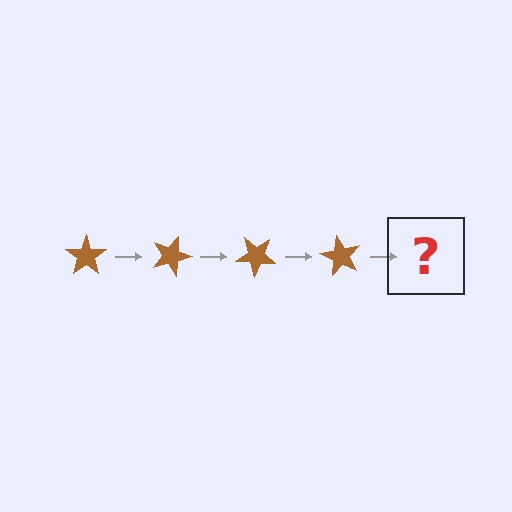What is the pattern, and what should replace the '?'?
The pattern is that the star rotates 20 degrees each step. The '?' should be a brown star rotated 80 degrees.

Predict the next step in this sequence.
The next step is a brown star rotated 80 degrees.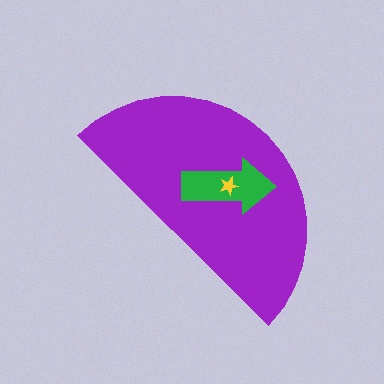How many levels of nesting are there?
3.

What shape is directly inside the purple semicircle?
The green arrow.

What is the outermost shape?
The purple semicircle.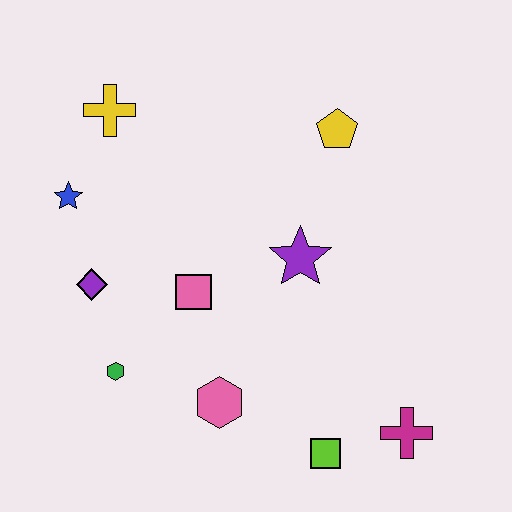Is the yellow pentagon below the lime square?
No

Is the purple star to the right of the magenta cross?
No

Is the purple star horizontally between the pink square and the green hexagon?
No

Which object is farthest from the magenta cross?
The yellow cross is farthest from the magenta cross.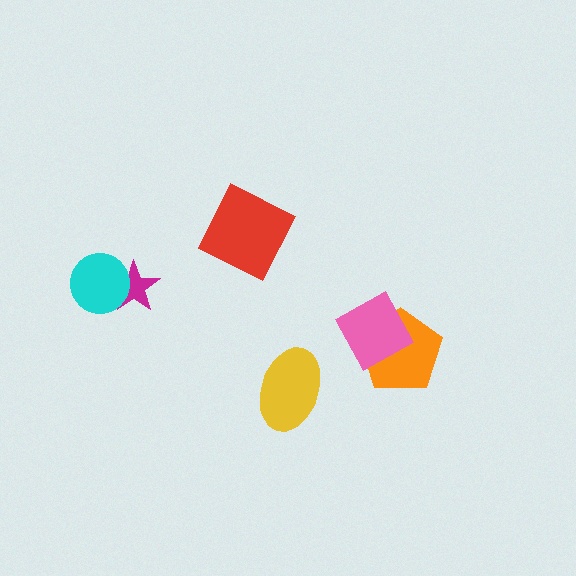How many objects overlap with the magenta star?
1 object overlaps with the magenta star.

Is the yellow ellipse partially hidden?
No, no other shape covers it.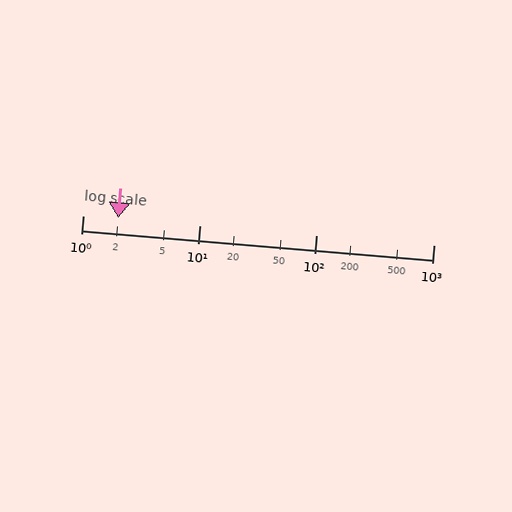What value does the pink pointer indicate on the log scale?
The pointer indicates approximately 2.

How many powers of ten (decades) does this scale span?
The scale spans 3 decades, from 1 to 1000.